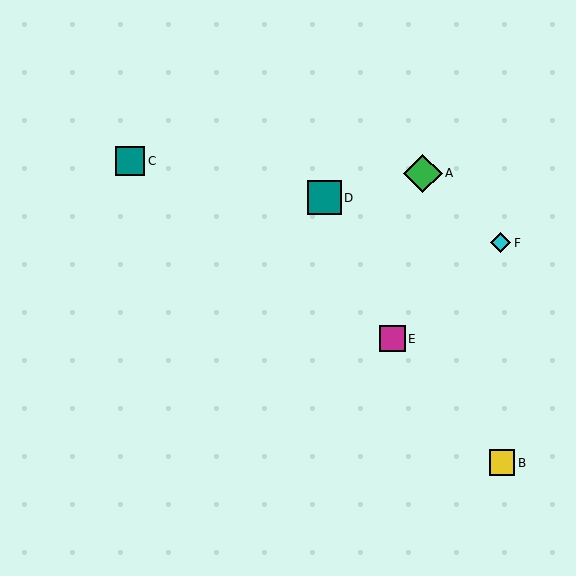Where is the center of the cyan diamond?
The center of the cyan diamond is at (501, 243).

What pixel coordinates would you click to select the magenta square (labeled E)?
Click at (392, 339) to select the magenta square E.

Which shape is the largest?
The green diamond (labeled A) is the largest.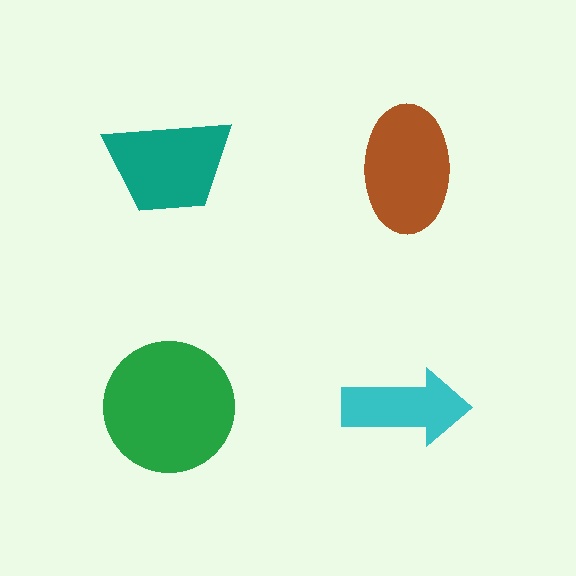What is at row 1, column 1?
A teal trapezoid.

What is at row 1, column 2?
A brown ellipse.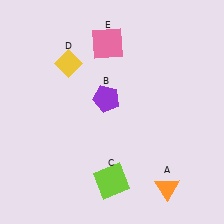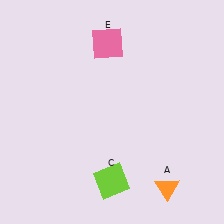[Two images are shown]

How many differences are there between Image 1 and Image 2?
There are 2 differences between the two images.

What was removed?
The yellow diamond (D), the purple pentagon (B) were removed in Image 2.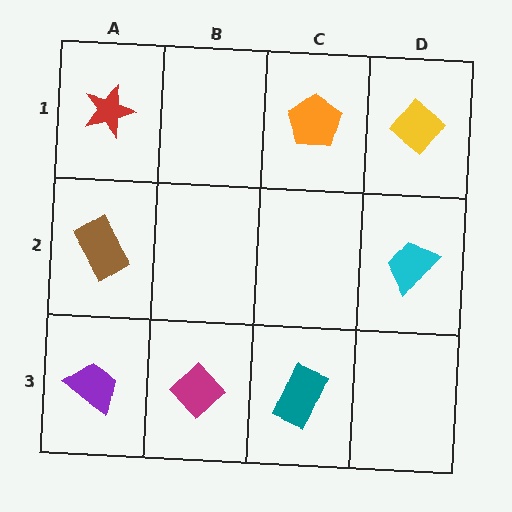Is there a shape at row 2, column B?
No, that cell is empty.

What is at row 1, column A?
A red star.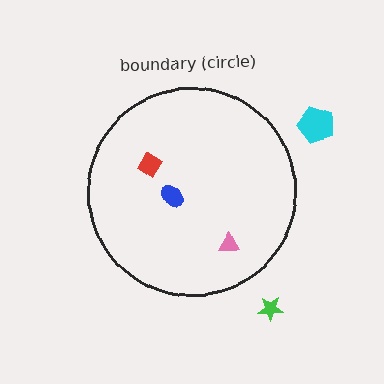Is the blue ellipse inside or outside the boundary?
Inside.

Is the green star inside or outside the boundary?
Outside.